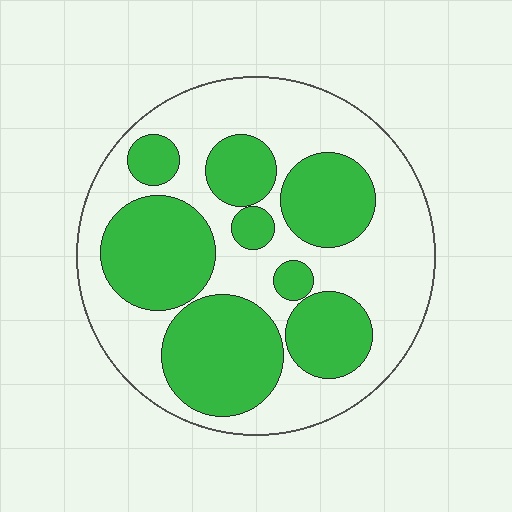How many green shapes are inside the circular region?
8.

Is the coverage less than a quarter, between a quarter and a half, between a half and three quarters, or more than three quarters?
Between a quarter and a half.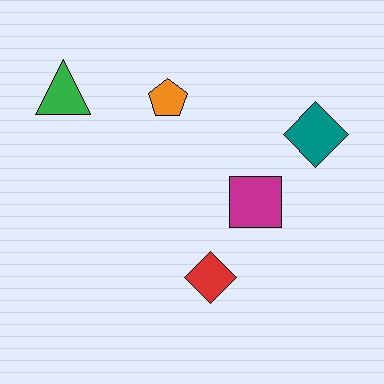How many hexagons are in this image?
There are no hexagons.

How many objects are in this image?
There are 5 objects.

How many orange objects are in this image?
There is 1 orange object.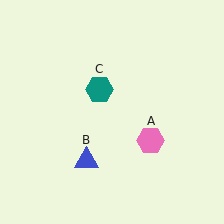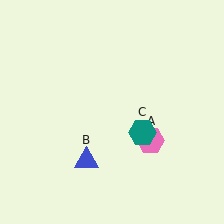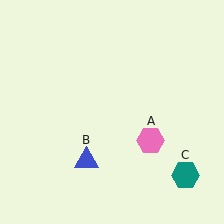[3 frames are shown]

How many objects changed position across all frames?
1 object changed position: teal hexagon (object C).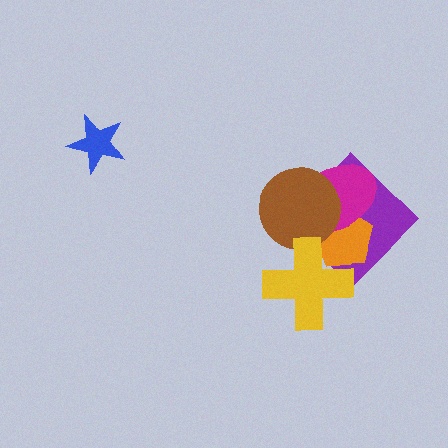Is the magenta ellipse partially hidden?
Yes, it is partially covered by another shape.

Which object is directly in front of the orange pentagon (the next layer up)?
The magenta ellipse is directly in front of the orange pentagon.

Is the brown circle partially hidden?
Yes, it is partially covered by another shape.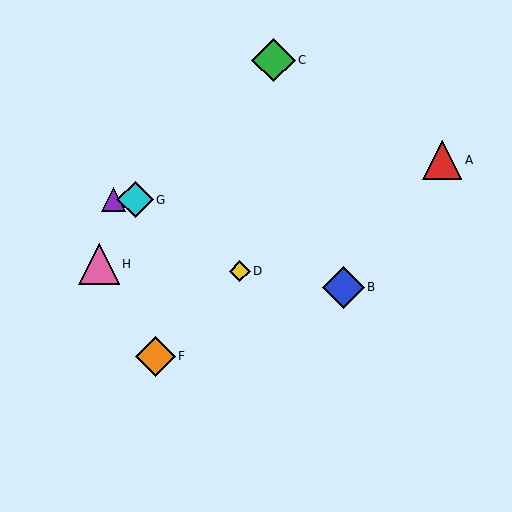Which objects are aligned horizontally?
Objects E, G are aligned horizontally.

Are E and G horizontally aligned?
Yes, both are at y≈200.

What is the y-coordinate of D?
Object D is at y≈271.